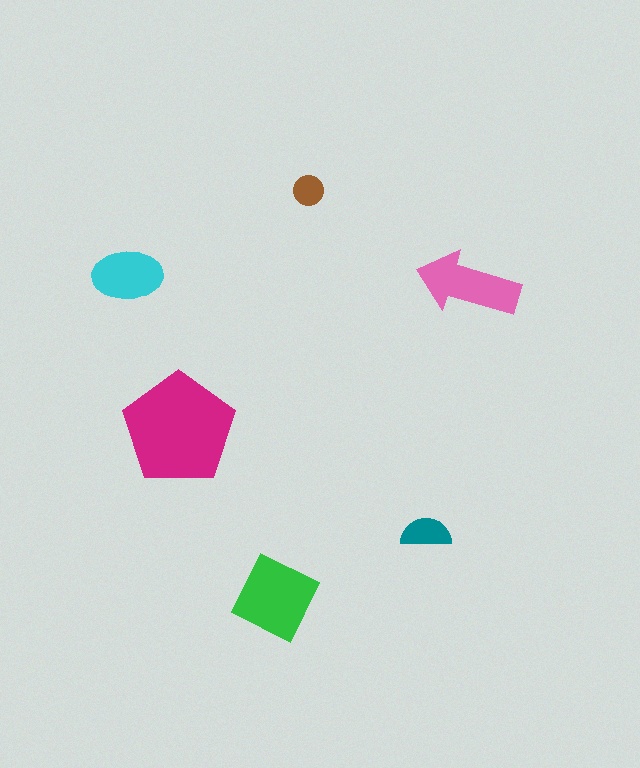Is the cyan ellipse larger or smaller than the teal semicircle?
Larger.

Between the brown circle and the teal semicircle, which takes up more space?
The teal semicircle.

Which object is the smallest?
The brown circle.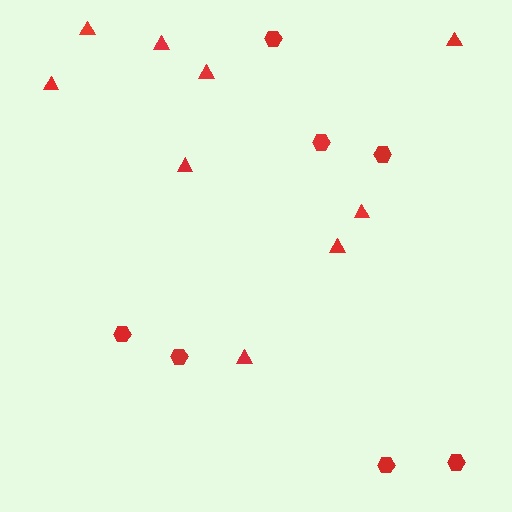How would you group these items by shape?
There are 2 groups: one group of triangles (9) and one group of hexagons (7).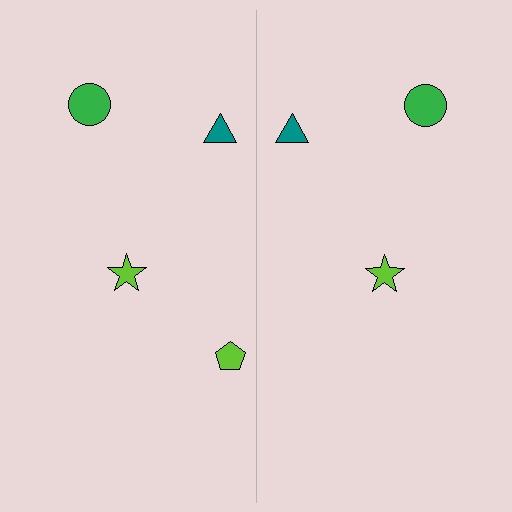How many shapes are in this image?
There are 7 shapes in this image.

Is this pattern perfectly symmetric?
No, the pattern is not perfectly symmetric. A lime pentagon is missing from the right side.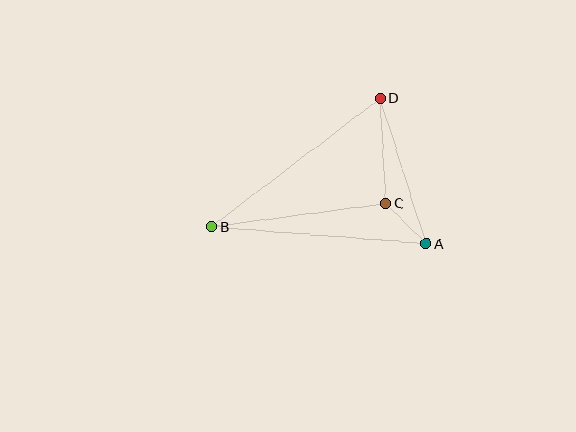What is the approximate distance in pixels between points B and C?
The distance between B and C is approximately 176 pixels.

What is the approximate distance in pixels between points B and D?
The distance between B and D is approximately 212 pixels.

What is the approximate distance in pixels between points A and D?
The distance between A and D is approximately 153 pixels.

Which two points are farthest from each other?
Points A and B are farthest from each other.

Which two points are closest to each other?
Points A and C are closest to each other.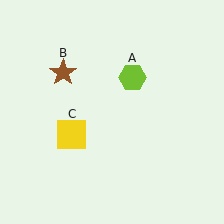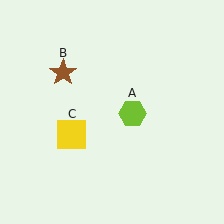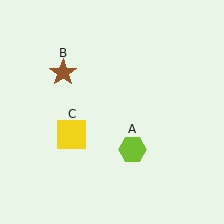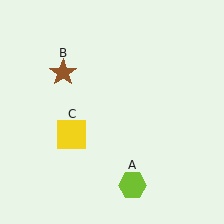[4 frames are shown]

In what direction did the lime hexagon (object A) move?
The lime hexagon (object A) moved down.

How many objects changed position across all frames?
1 object changed position: lime hexagon (object A).